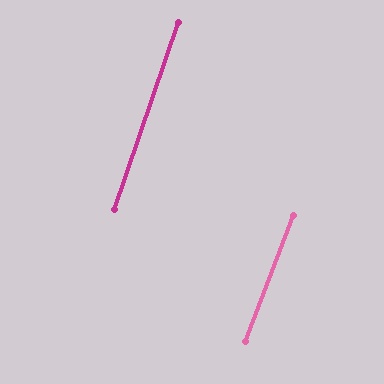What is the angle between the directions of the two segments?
Approximately 2 degrees.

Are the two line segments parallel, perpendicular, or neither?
Parallel — their directions differ by only 1.9°.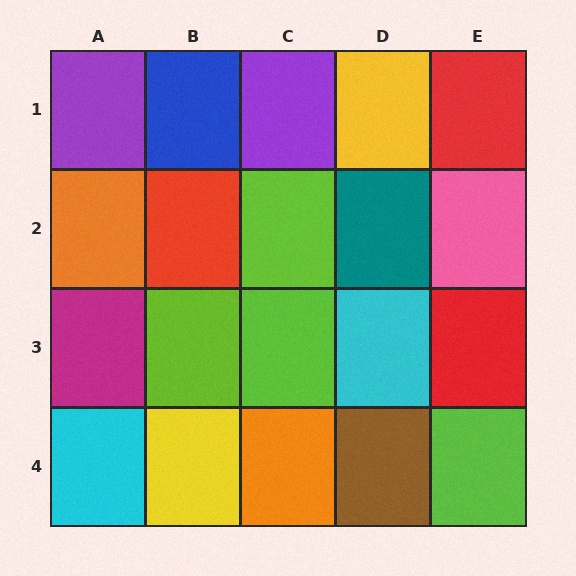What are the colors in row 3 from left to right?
Magenta, lime, lime, cyan, red.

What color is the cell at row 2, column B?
Red.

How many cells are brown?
1 cell is brown.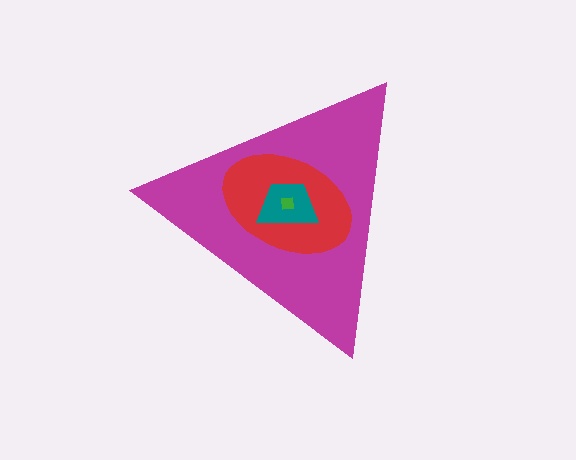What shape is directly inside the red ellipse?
The teal trapezoid.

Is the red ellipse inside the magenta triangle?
Yes.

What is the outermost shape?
The magenta triangle.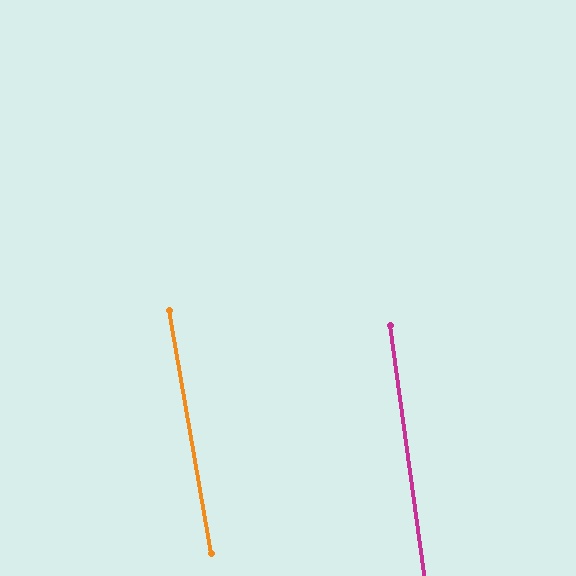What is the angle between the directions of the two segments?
Approximately 2 degrees.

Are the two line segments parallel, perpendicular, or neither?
Parallel — their directions differ by only 1.8°.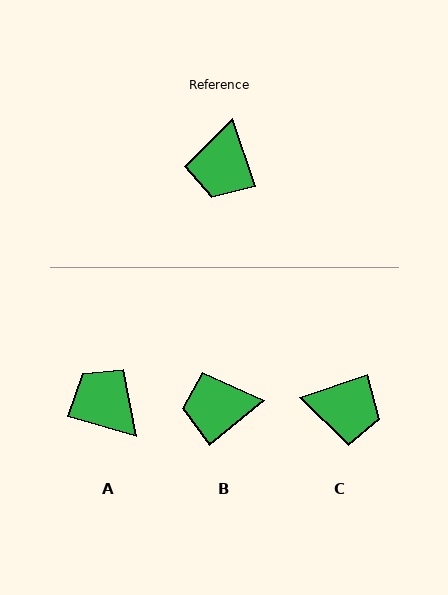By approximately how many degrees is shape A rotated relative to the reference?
Approximately 124 degrees clockwise.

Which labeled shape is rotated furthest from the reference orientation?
A, about 124 degrees away.